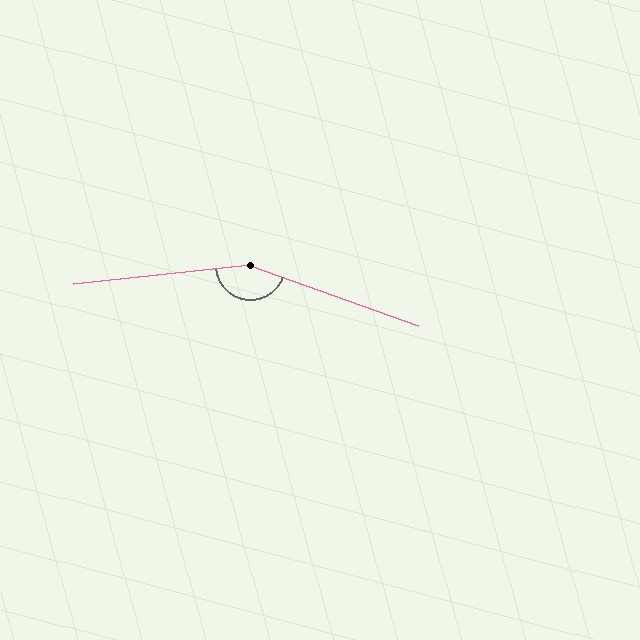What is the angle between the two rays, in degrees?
Approximately 154 degrees.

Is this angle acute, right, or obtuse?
It is obtuse.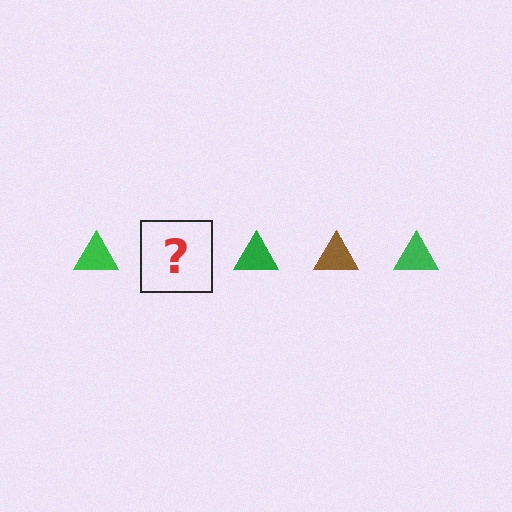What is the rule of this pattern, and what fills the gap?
The rule is that the pattern cycles through green, brown triangles. The gap should be filled with a brown triangle.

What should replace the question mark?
The question mark should be replaced with a brown triangle.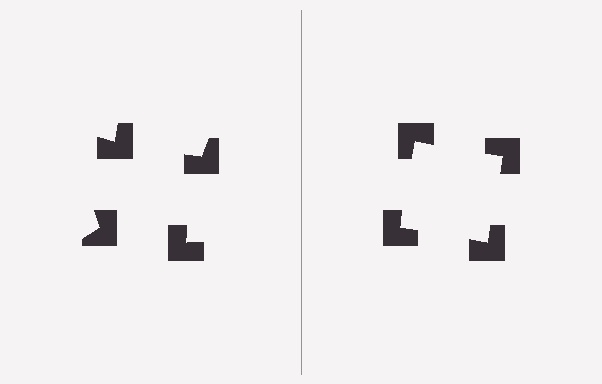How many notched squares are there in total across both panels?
8 — 4 on each side.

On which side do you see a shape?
An illusory square appears on the right side. On the left side the wedge cuts are rotated, so no coherent shape forms.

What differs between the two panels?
The notched squares are positioned identically on both sides; only the wedge orientations differ. On the right they align to a square; on the left they are misaligned.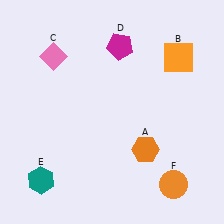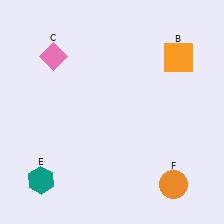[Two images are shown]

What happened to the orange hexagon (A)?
The orange hexagon (A) was removed in Image 2. It was in the bottom-right area of Image 1.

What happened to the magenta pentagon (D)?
The magenta pentagon (D) was removed in Image 2. It was in the top-right area of Image 1.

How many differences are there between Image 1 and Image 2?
There are 2 differences between the two images.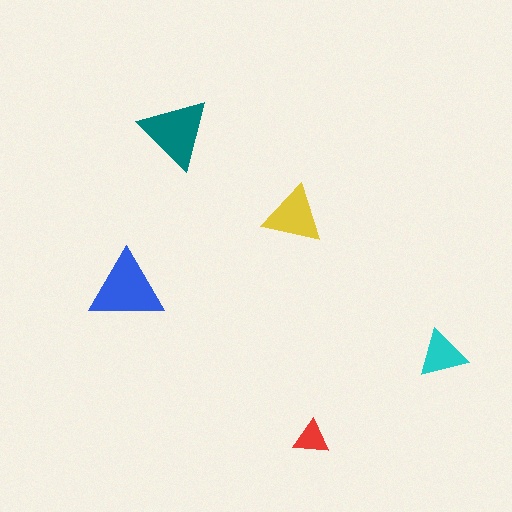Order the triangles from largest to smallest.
the blue one, the teal one, the yellow one, the cyan one, the red one.